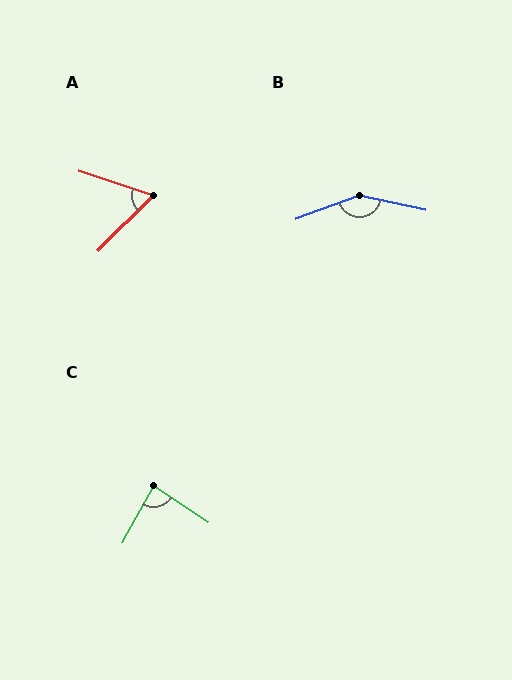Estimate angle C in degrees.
Approximately 84 degrees.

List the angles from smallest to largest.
A (63°), C (84°), B (147°).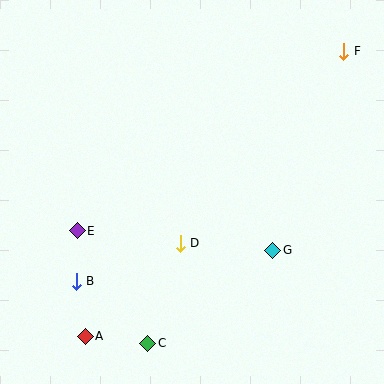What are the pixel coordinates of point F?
Point F is at (344, 51).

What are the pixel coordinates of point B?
Point B is at (76, 281).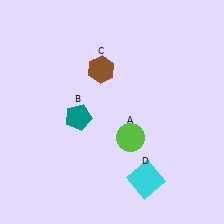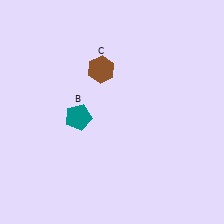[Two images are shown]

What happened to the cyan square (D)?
The cyan square (D) was removed in Image 2. It was in the bottom-right area of Image 1.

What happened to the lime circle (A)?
The lime circle (A) was removed in Image 2. It was in the bottom-right area of Image 1.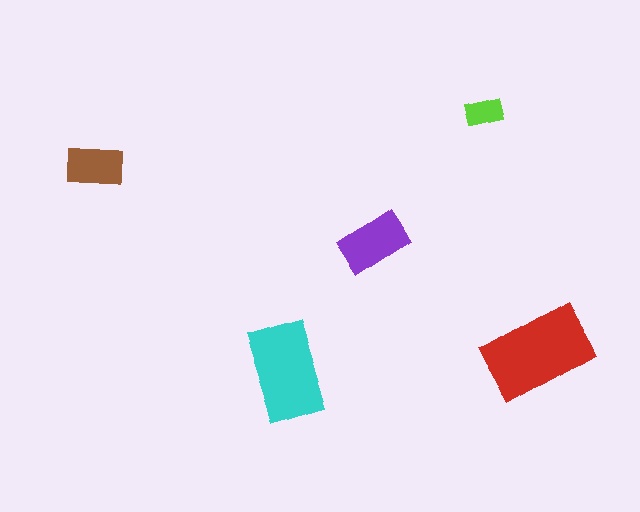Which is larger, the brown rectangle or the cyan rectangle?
The cyan one.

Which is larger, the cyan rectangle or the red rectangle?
The red one.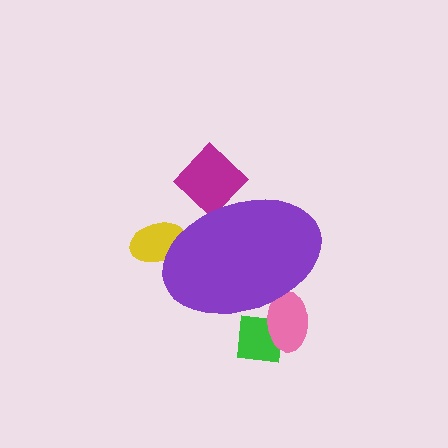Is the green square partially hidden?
Yes, the green square is partially hidden behind the purple ellipse.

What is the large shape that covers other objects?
A purple ellipse.